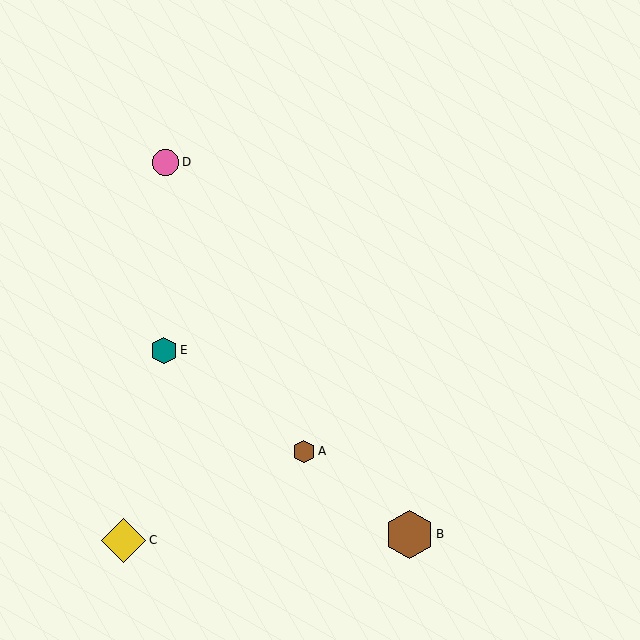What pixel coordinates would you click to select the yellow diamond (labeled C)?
Click at (124, 540) to select the yellow diamond C.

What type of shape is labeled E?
Shape E is a teal hexagon.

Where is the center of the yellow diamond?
The center of the yellow diamond is at (124, 540).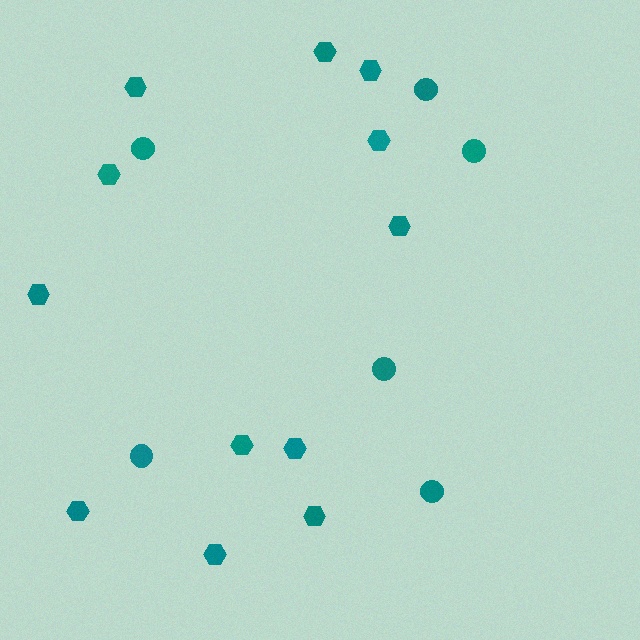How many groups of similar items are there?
There are 2 groups: one group of circles (6) and one group of hexagons (12).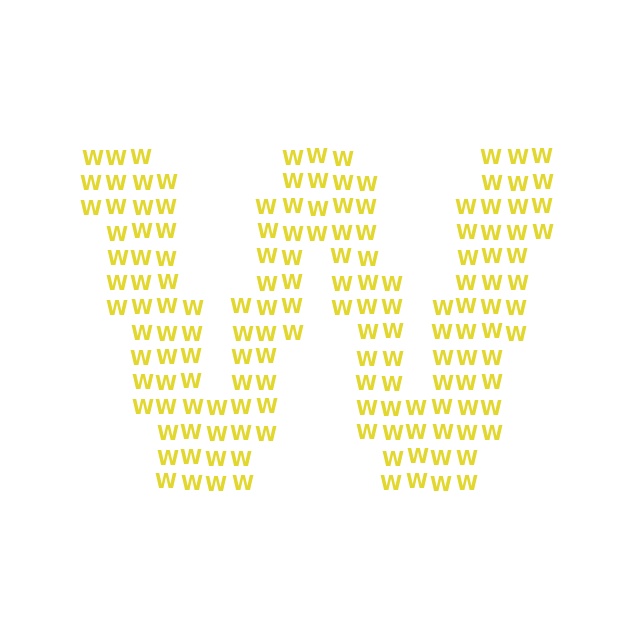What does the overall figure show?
The overall figure shows the letter W.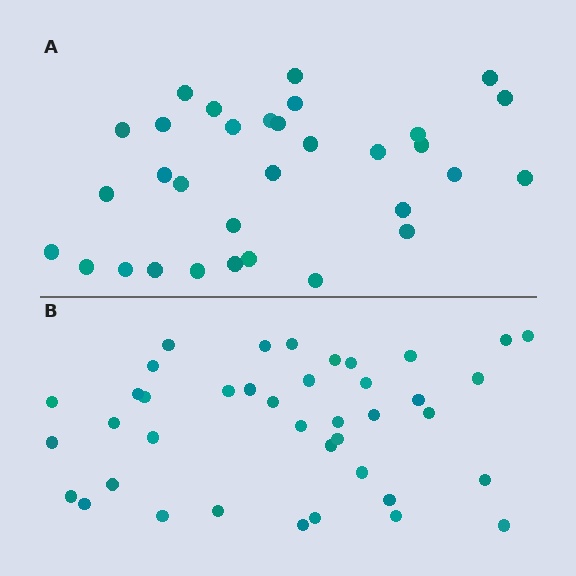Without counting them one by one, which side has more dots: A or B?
Region B (the bottom region) has more dots.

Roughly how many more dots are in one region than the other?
Region B has roughly 8 or so more dots than region A.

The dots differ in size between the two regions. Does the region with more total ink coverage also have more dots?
No. Region A has more total ink coverage because its dots are larger, but region B actually contains more individual dots. Total area can be misleading — the number of items is what matters here.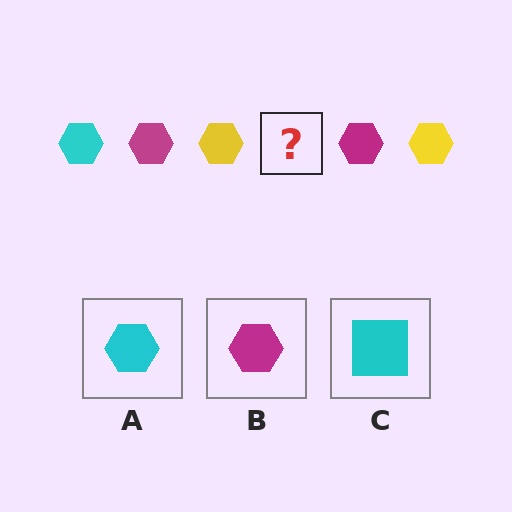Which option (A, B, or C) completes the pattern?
A.